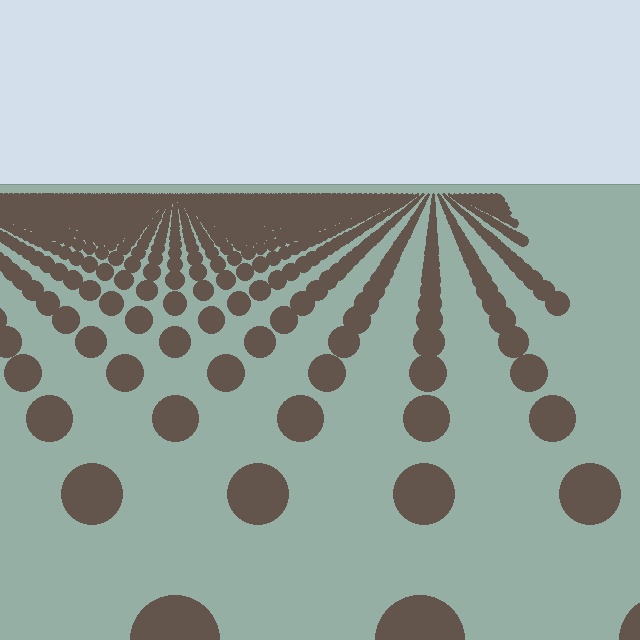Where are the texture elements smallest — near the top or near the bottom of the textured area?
Near the top.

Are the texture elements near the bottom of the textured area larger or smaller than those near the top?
Larger. Near the bottom, elements are closer to the viewer and appear at a bigger on-screen size.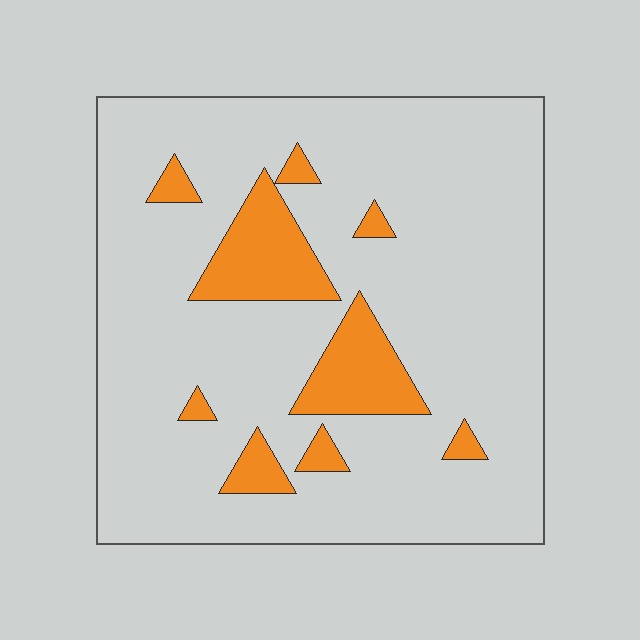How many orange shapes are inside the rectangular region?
9.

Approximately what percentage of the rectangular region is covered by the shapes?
Approximately 15%.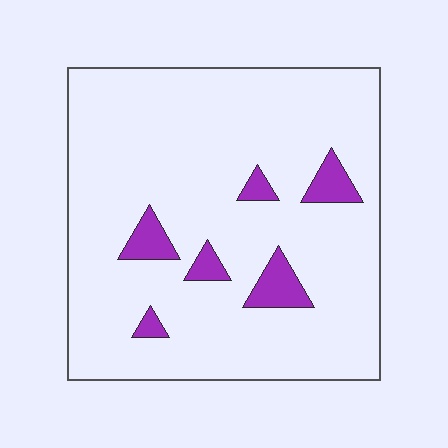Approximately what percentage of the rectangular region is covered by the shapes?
Approximately 10%.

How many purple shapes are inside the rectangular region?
6.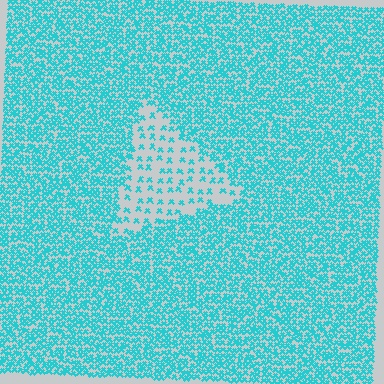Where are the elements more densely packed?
The elements are more densely packed outside the triangle boundary.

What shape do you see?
I see a triangle.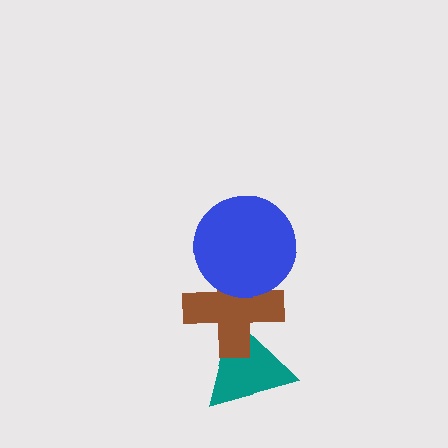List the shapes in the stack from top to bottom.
From top to bottom: the blue circle, the brown cross, the teal triangle.